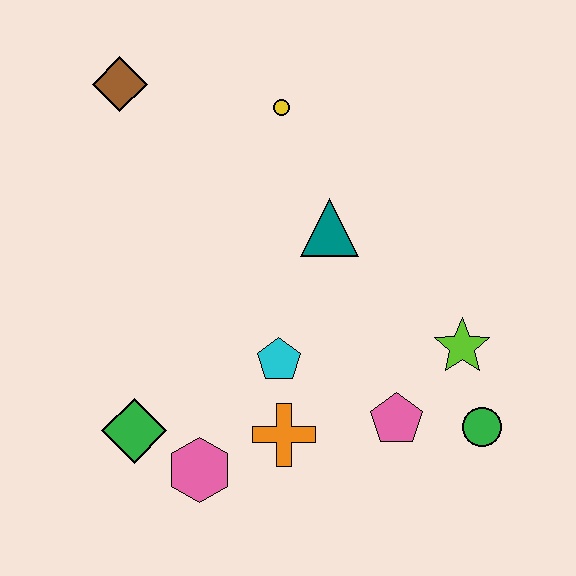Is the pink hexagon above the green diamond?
No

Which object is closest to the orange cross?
The cyan pentagon is closest to the orange cross.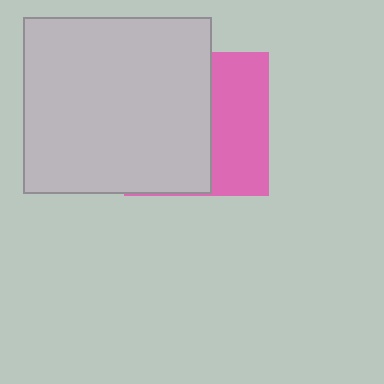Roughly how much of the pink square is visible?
A small part of it is visible (roughly 41%).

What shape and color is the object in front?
The object in front is a light gray rectangle.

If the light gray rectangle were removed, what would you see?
You would see the complete pink square.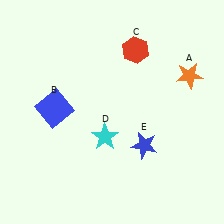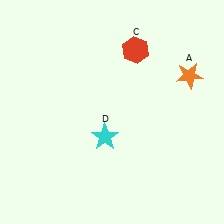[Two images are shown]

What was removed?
The blue star (E), the blue square (B) were removed in Image 2.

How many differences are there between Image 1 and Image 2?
There are 2 differences between the two images.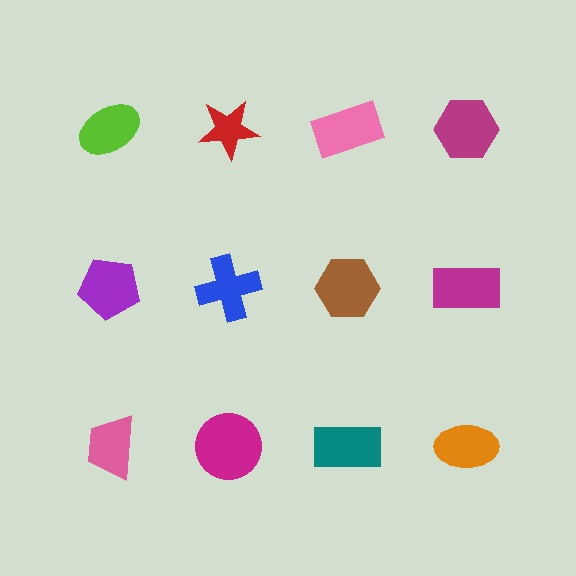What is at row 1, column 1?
A lime ellipse.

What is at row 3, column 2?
A magenta circle.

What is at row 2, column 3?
A brown hexagon.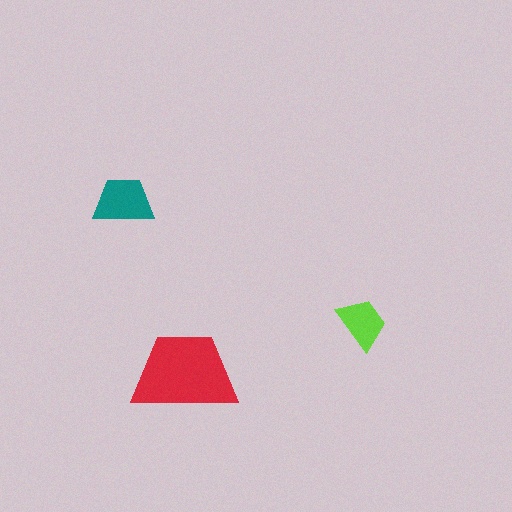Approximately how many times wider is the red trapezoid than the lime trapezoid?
About 2 times wider.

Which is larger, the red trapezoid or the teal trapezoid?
The red one.